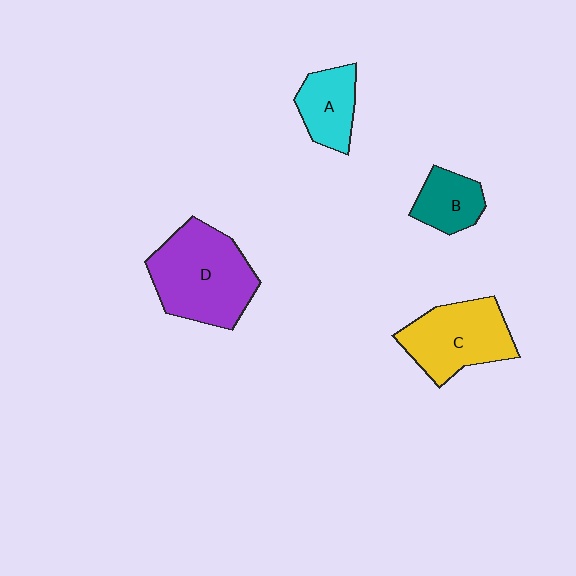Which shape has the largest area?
Shape D (purple).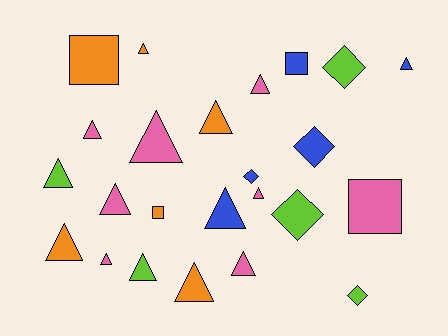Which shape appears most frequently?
Triangle, with 15 objects.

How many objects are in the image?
There are 24 objects.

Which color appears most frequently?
Pink, with 8 objects.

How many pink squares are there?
There is 1 pink square.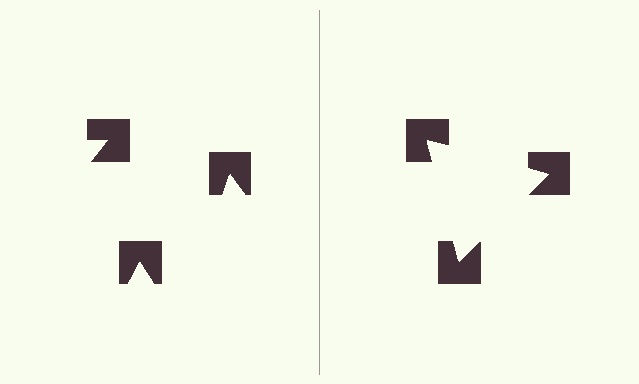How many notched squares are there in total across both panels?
6 — 3 on each side.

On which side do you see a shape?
An illusory triangle appears on the right side. On the left side the wedge cuts are rotated, so no coherent shape forms.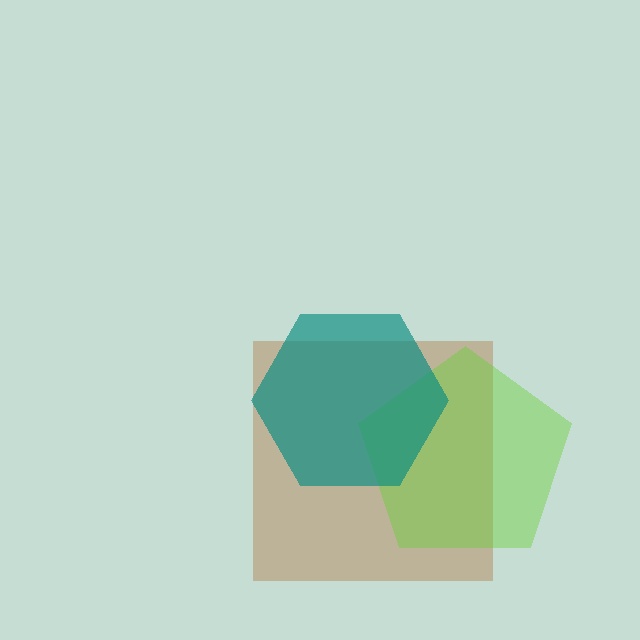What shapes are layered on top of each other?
The layered shapes are: a brown square, a lime pentagon, a teal hexagon.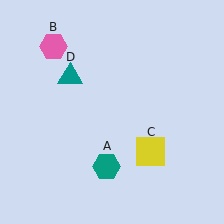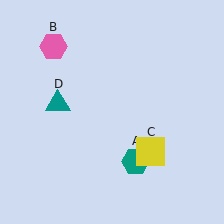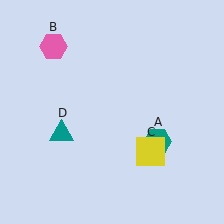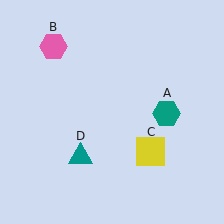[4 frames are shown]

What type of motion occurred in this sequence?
The teal hexagon (object A), teal triangle (object D) rotated counterclockwise around the center of the scene.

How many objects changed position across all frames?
2 objects changed position: teal hexagon (object A), teal triangle (object D).